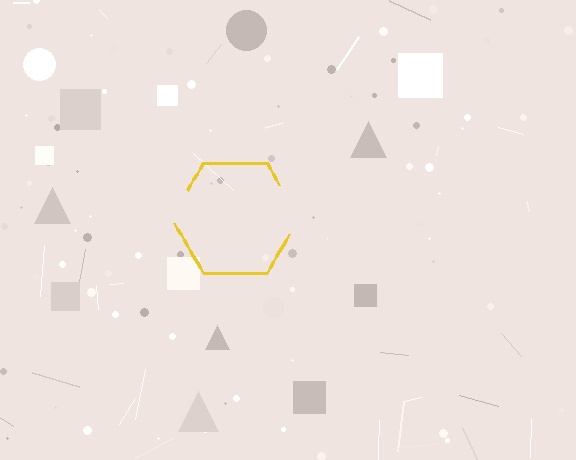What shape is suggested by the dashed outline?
The dashed outline suggests a hexagon.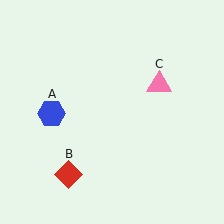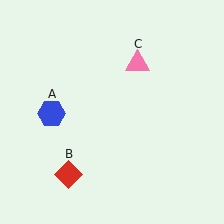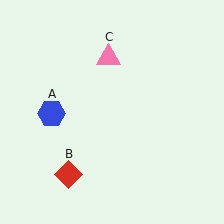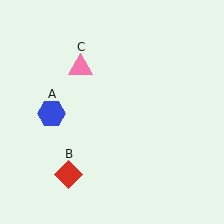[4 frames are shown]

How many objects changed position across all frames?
1 object changed position: pink triangle (object C).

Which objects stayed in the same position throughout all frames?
Blue hexagon (object A) and red diamond (object B) remained stationary.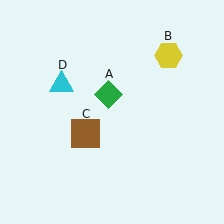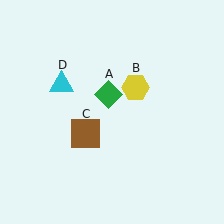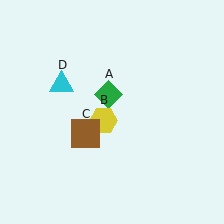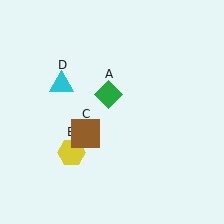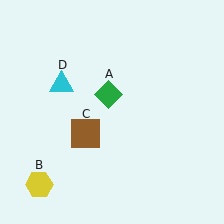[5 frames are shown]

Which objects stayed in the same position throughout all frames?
Green diamond (object A) and brown square (object C) and cyan triangle (object D) remained stationary.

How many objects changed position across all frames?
1 object changed position: yellow hexagon (object B).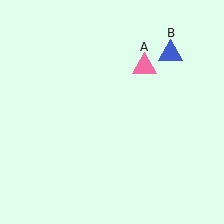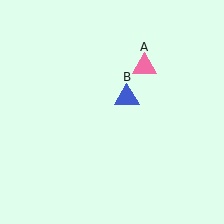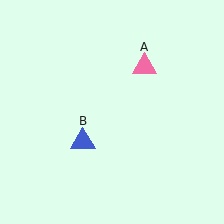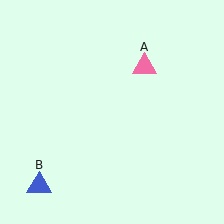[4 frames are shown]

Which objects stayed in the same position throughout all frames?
Pink triangle (object A) remained stationary.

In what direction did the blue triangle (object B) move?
The blue triangle (object B) moved down and to the left.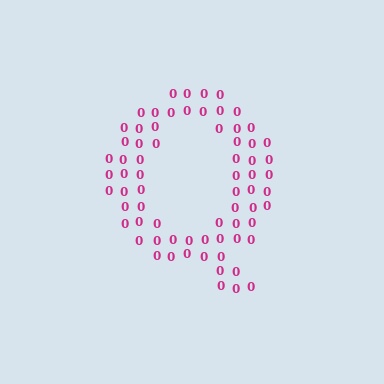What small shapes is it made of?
It is made of small digit 0's.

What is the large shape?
The large shape is the letter Q.